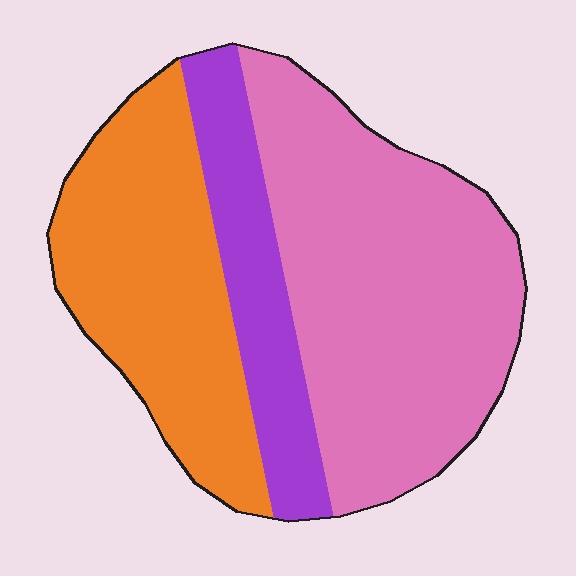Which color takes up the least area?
Purple, at roughly 20%.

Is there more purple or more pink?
Pink.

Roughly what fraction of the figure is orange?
Orange takes up about one third (1/3) of the figure.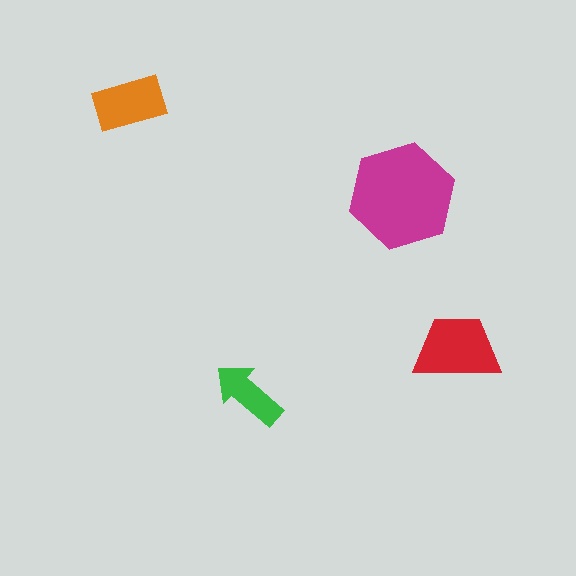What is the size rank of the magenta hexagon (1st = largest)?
1st.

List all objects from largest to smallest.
The magenta hexagon, the red trapezoid, the orange rectangle, the green arrow.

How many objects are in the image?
There are 4 objects in the image.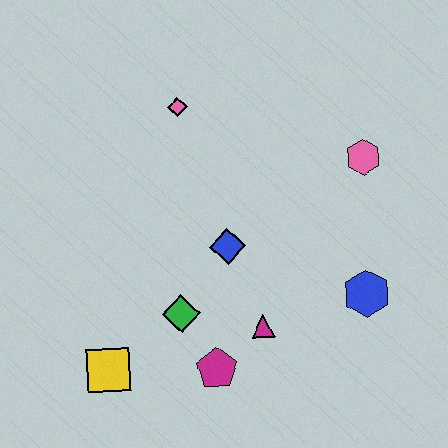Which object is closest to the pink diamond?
The blue diamond is closest to the pink diamond.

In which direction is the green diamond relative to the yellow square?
The green diamond is to the right of the yellow square.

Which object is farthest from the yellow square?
The pink hexagon is farthest from the yellow square.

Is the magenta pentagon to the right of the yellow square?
Yes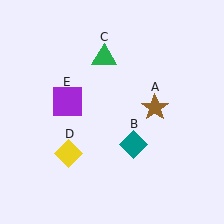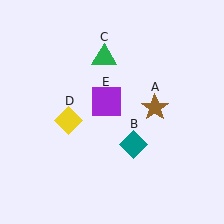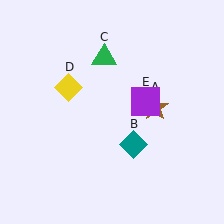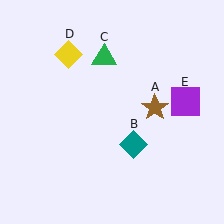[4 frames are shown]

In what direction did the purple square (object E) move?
The purple square (object E) moved right.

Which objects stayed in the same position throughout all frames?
Brown star (object A) and teal diamond (object B) and green triangle (object C) remained stationary.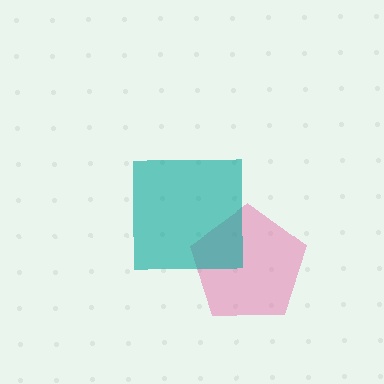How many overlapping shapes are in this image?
There are 2 overlapping shapes in the image.